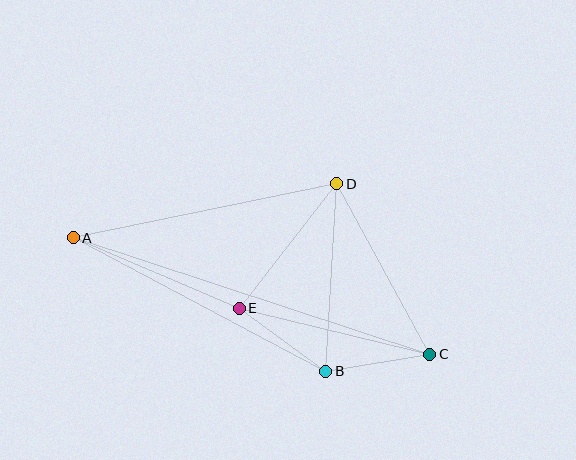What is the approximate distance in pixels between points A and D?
The distance between A and D is approximately 269 pixels.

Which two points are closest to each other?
Points B and C are closest to each other.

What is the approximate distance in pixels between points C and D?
The distance between C and D is approximately 194 pixels.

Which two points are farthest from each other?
Points A and C are farthest from each other.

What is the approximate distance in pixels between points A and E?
The distance between A and E is approximately 181 pixels.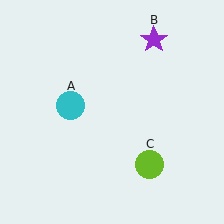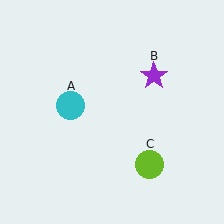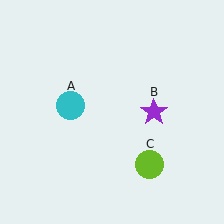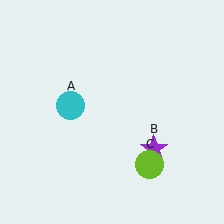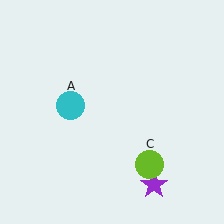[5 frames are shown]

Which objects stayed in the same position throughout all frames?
Cyan circle (object A) and lime circle (object C) remained stationary.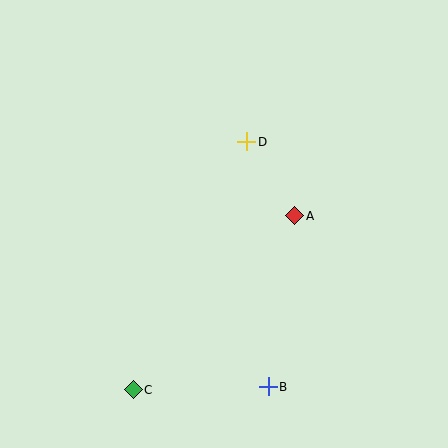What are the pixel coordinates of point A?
Point A is at (295, 216).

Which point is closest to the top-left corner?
Point D is closest to the top-left corner.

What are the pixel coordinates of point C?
Point C is at (133, 390).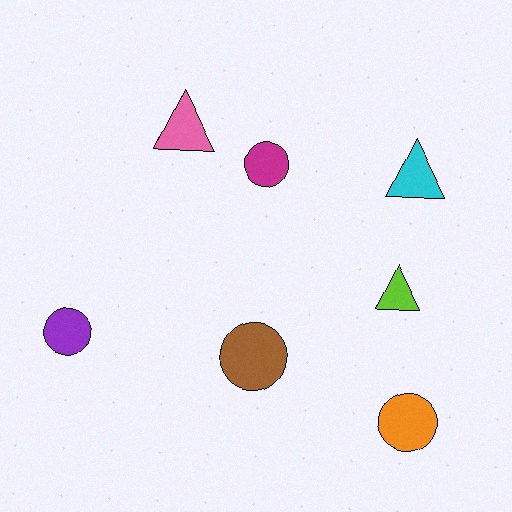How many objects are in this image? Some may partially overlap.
There are 7 objects.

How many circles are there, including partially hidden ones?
There are 4 circles.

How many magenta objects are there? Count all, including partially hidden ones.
There is 1 magenta object.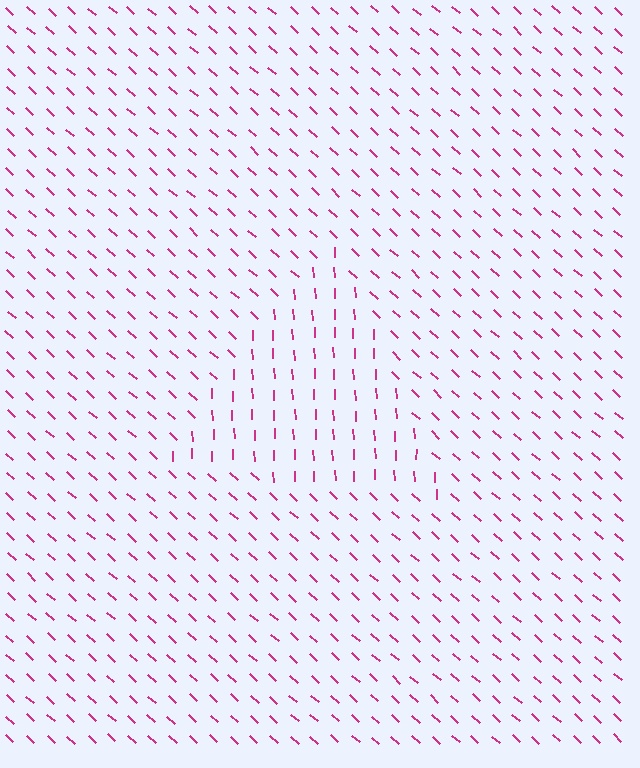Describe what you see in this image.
The image is filled with small magenta line segments. A triangle region in the image has lines oriented differently from the surrounding lines, creating a visible texture boundary.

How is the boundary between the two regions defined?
The boundary is defined purely by a change in line orientation (approximately 45 degrees difference). All lines are the same color and thickness.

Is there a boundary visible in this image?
Yes, there is a texture boundary formed by a change in line orientation.